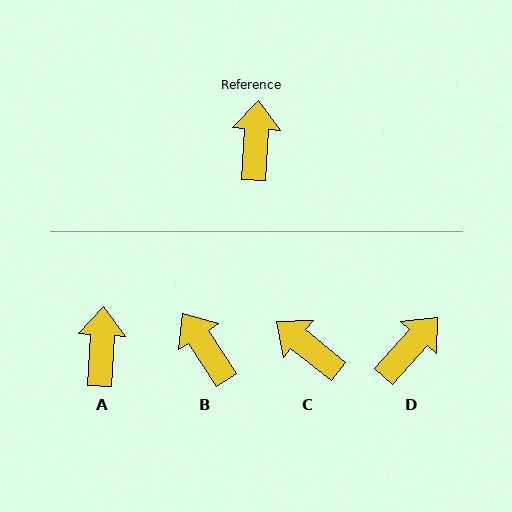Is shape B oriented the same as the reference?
No, it is off by about 36 degrees.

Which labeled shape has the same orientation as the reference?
A.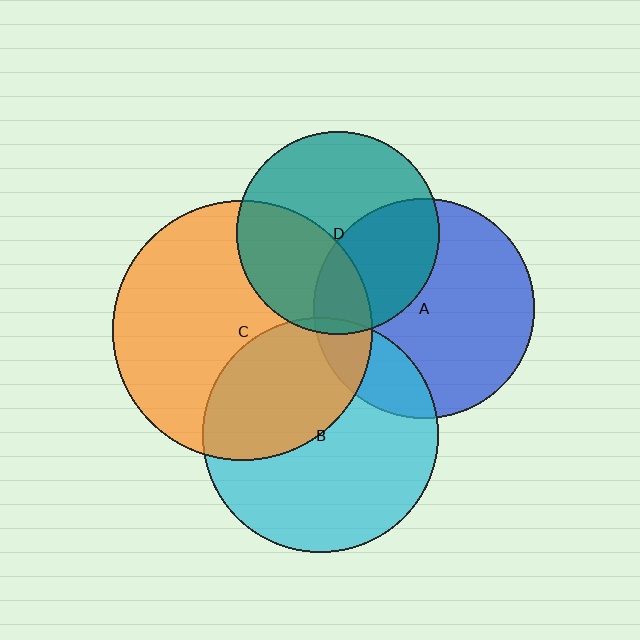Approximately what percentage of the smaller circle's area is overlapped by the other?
Approximately 40%.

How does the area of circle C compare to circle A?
Approximately 1.4 times.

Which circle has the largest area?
Circle C (orange).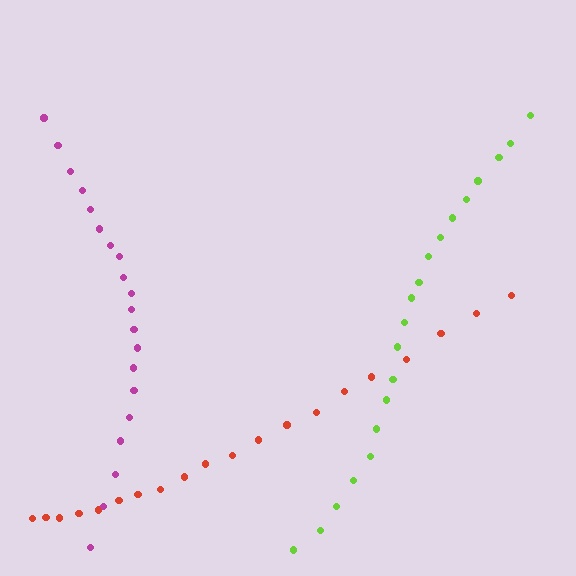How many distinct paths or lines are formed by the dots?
There are 3 distinct paths.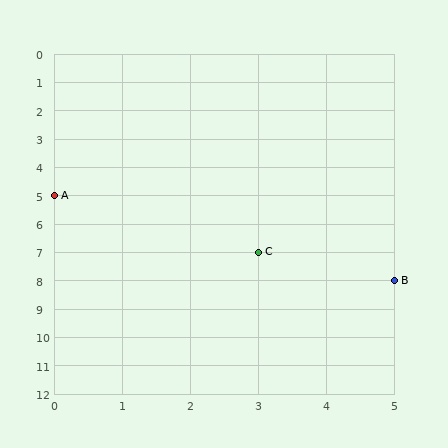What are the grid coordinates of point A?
Point A is at grid coordinates (0, 5).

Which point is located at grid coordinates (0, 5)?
Point A is at (0, 5).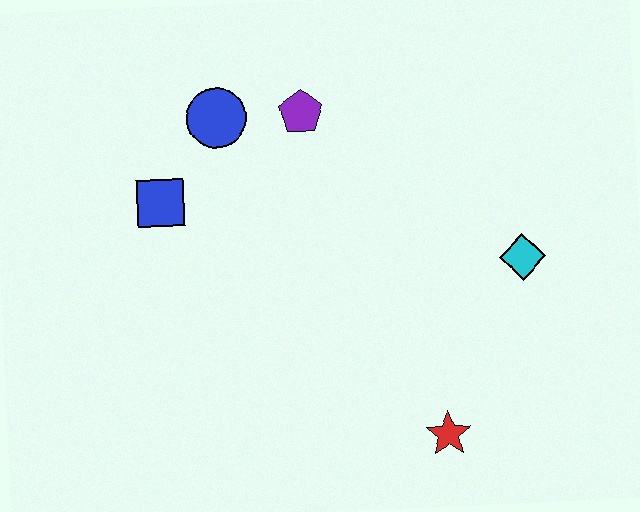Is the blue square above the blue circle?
No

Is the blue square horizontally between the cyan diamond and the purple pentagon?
No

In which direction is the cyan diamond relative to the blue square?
The cyan diamond is to the right of the blue square.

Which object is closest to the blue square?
The blue circle is closest to the blue square.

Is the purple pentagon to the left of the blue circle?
No